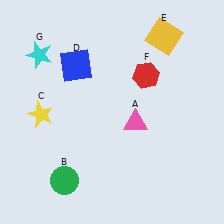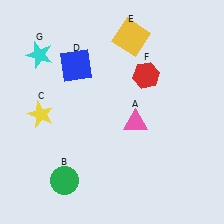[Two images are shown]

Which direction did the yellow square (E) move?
The yellow square (E) moved left.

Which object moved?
The yellow square (E) moved left.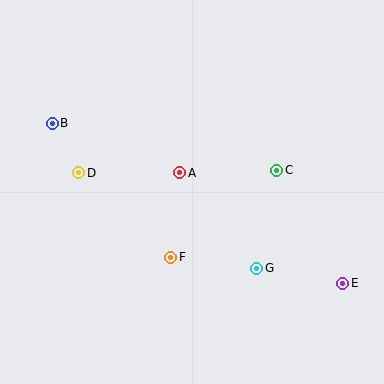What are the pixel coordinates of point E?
Point E is at (343, 283).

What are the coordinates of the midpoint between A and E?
The midpoint between A and E is at (261, 228).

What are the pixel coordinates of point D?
Point D is at (79, 173).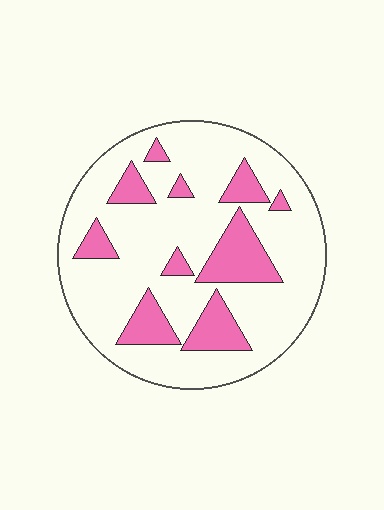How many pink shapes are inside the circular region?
10.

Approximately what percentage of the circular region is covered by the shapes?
Approximately 20%.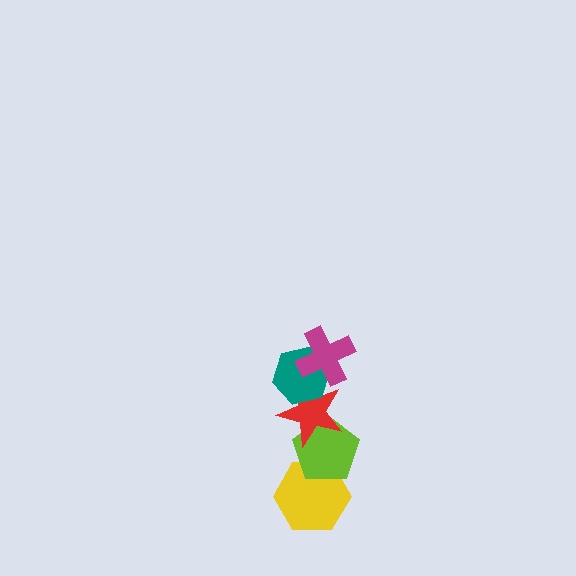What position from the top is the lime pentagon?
The lime pentagon is 4th from the top.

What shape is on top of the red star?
The teal hexagon is on top of the red star.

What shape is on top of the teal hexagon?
The magenta cross is on top of the teal hexagon.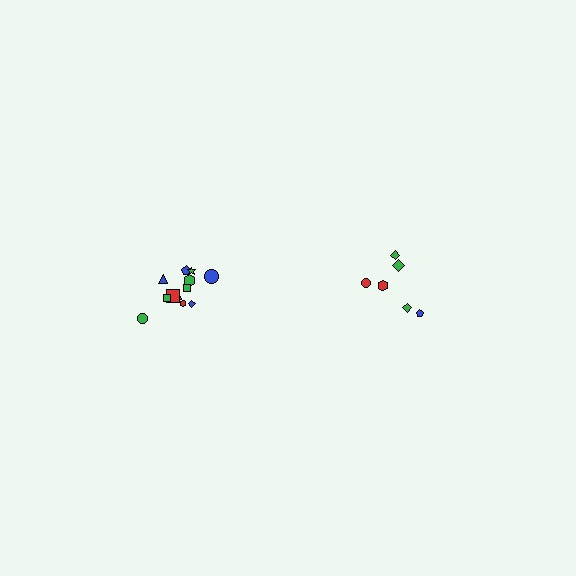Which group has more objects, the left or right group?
The left group.